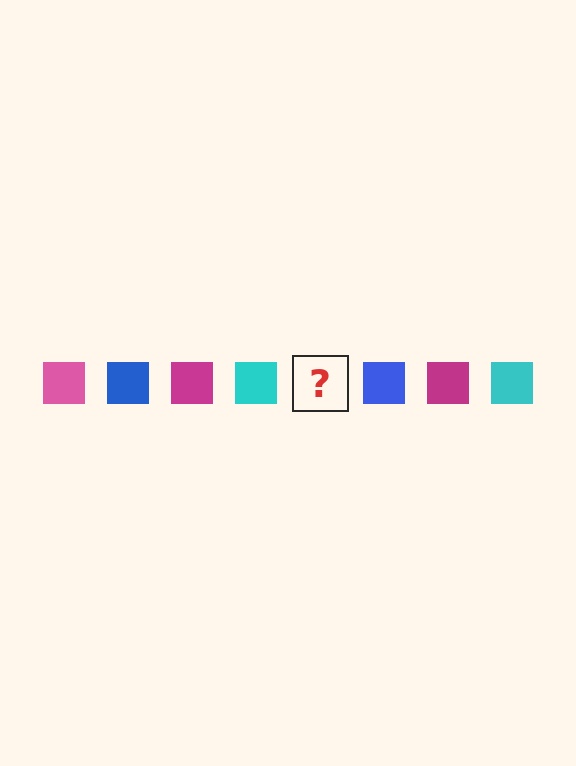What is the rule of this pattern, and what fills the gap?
The rule is that the pattern cycles through pink, blue, magenta, cyan squares. The gap should be filled with a pink square.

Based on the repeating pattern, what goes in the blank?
The blank should be a pink square.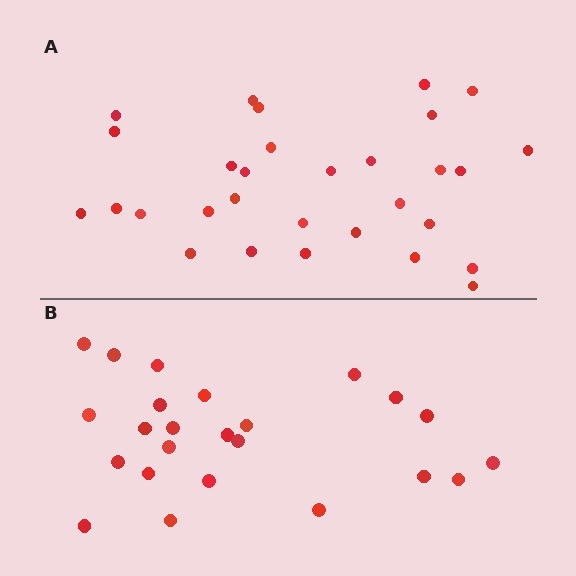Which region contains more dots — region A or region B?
Region A (the top region) has more dots.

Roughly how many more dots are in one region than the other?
Region A has about 6 more dots than region B.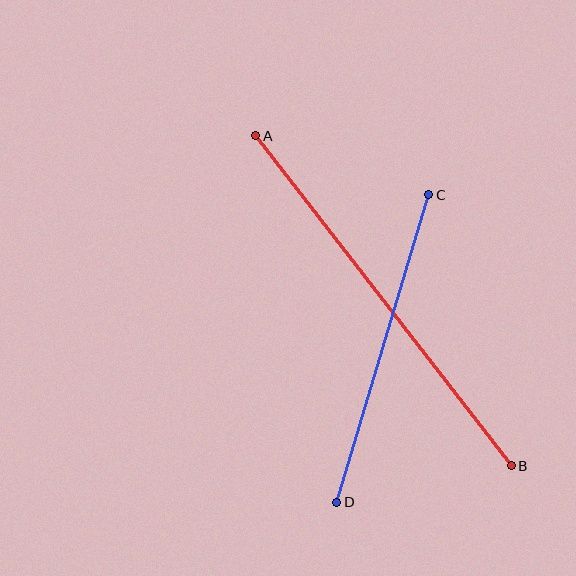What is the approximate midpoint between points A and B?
The midpoint is at approximately (383, 301) pixels.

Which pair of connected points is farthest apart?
Points A and B are farthest apart.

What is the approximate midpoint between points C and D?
The midpoint is at approximately (383, 348) pixels.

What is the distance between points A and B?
The distance is approximately 418 pixels.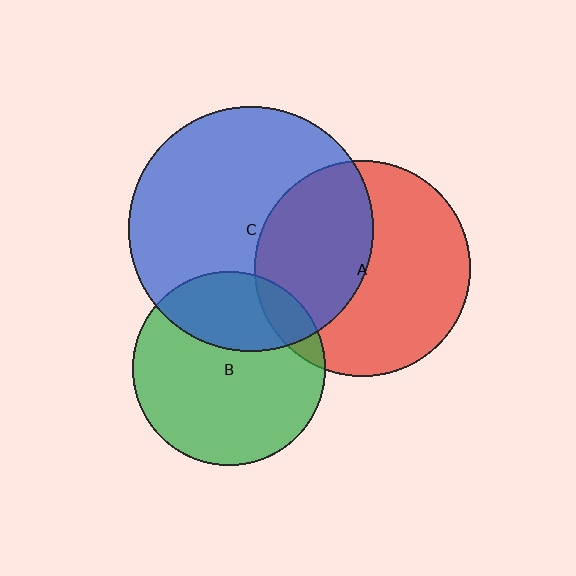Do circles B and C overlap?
Yes.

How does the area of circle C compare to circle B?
Approximately 1.6 times.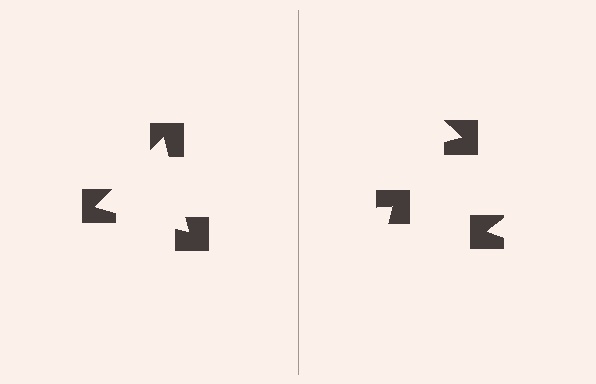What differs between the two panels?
The notched squares are positioned identically on both sides; only the wedge orientations differ. On the left they align to a triangle; on the right they are misaligned.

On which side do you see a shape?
An illusory triangle appears on the left side. On the right side the wedge cuts are rotated, so no coherent shape forms.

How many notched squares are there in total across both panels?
6 — 3 on each side.